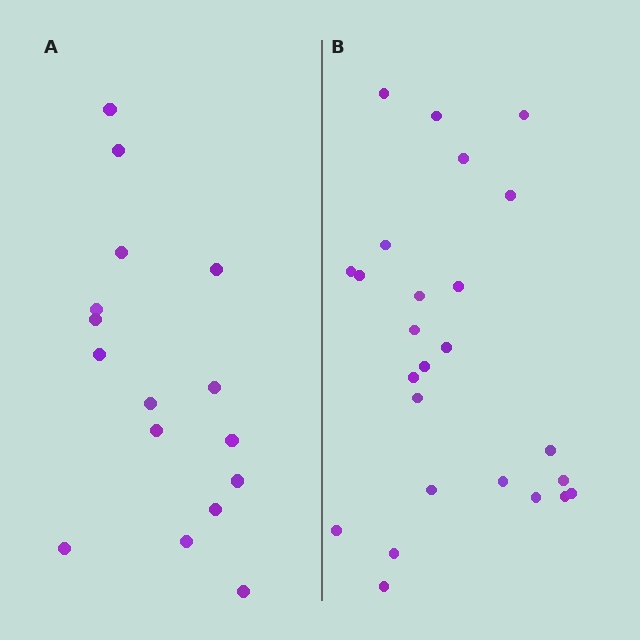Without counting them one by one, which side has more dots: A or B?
Region B (the right region) has more dots.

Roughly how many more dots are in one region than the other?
Region B has roughly 8 or so more dots than region A.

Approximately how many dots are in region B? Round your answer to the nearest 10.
About 20 dots. (The exact count is 25, which rounds to 20.)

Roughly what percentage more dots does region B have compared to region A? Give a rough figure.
About 55% more.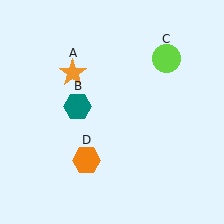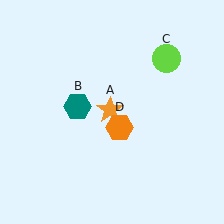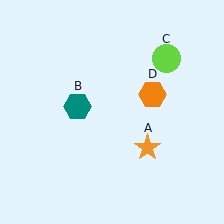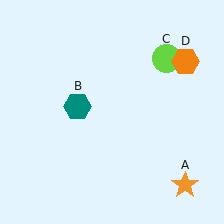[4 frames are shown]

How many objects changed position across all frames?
2 objects changed position: orange star (object A), orange hexagon (object D).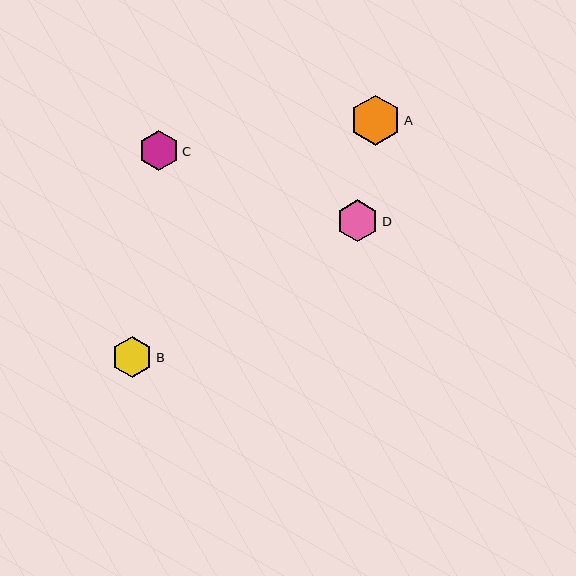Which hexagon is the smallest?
Hexagon C is the smallest with a size of approximately 40 pixels.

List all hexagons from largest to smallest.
From largest to smallest: A, D, B, C.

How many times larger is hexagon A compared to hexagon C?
Hexagon A is approximately 1.2 times the size of hexagon C.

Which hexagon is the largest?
Hexagon A is the largest with a size of approximately 50 pixels.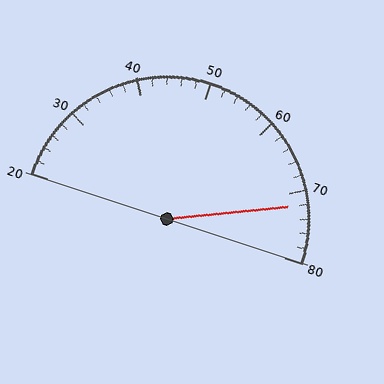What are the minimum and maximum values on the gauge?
The gauge ranges from 20 to 80.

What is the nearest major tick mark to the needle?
The nearest major tick mark is 70.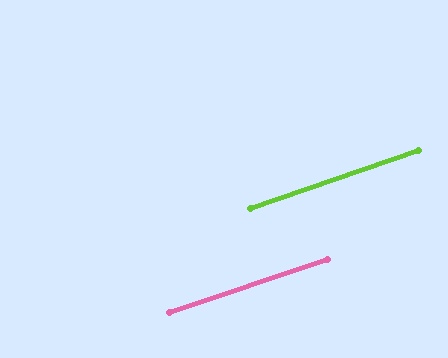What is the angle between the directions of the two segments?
Approximately 0 degrees.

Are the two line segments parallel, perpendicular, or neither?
Parallel — their directions differ by only 0.4°.